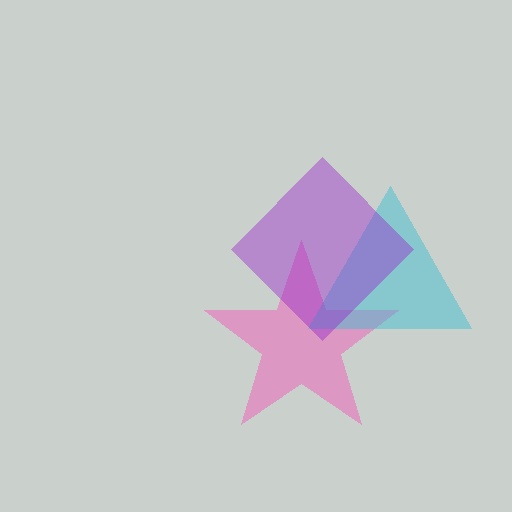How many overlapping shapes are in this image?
There are 3 overlapping shapes in the image.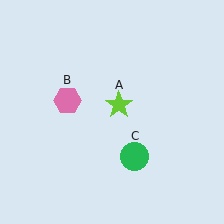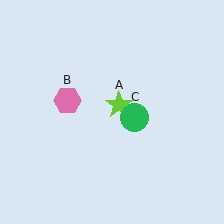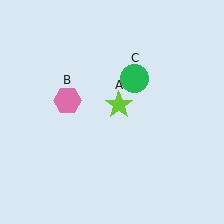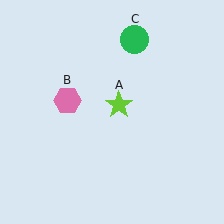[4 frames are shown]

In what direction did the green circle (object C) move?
The green circle (object C) moved up.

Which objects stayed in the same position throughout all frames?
Lime star (object A) and pink hexagon (object B) remained stationary.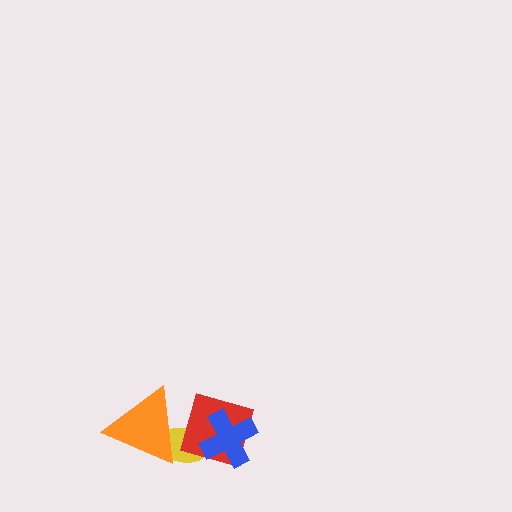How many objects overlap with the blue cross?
2 objects overlap with the blue cross.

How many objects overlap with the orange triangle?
2 objects overlap with the orange triangle.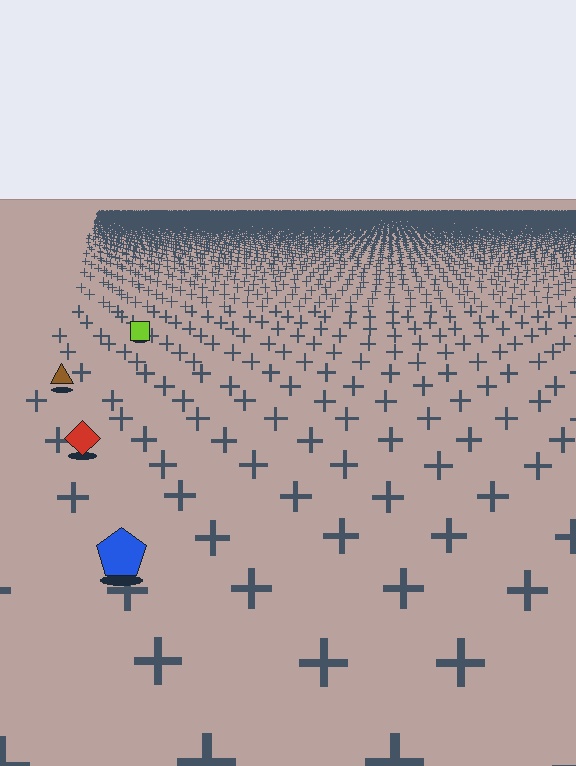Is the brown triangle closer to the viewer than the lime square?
Yes. The brown triangle is closer — you can tell from the texture gradient: the ground texture is coarser near it.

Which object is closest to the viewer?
The blue pentagon is closest. The texture marks near it are larger and more spread out.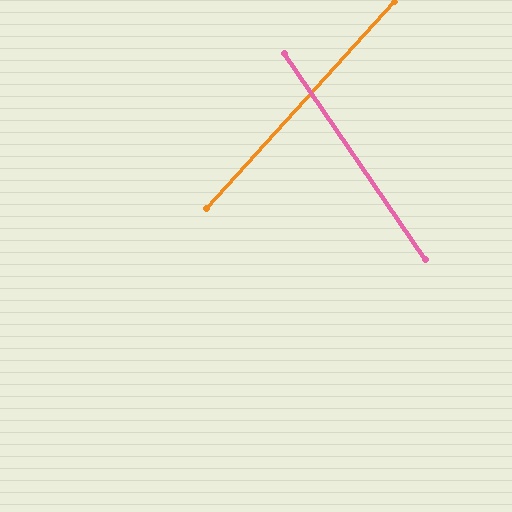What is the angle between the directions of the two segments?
Approximately 76 degrees.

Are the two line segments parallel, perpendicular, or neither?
Neither parallel nor perpendicular — they differ by about 76°.